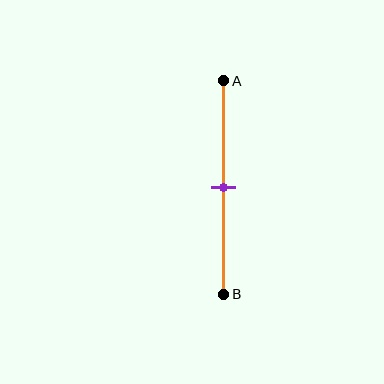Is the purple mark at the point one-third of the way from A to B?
No, the mark is at about 50% from A, not at the 33% one-third point.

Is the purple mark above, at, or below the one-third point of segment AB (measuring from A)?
The purple mark is below the one-third point of segment AB.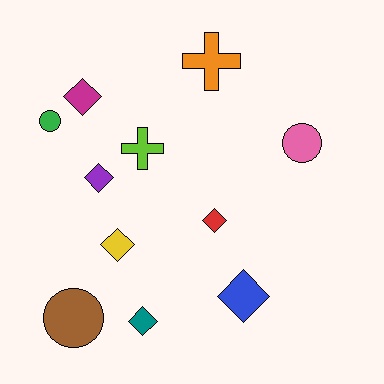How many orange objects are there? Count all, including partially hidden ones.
There is 1 orange object.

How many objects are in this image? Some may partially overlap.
There are 11 objects.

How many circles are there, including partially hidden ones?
There are 3 circles.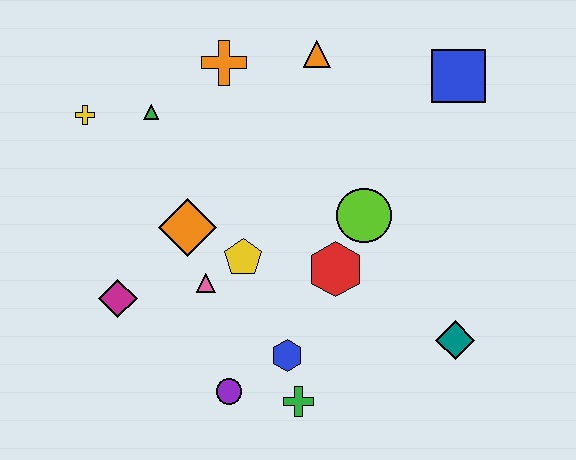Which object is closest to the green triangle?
The yellow cross is closest to the green triangle.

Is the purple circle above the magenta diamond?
No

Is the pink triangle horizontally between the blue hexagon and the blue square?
No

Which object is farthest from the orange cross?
The teal diamond is farthest from the orange cross.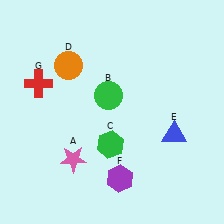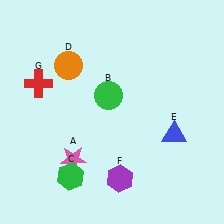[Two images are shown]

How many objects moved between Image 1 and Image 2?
1 object moved between the two images.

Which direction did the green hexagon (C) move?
The green hexagon (C) moved left.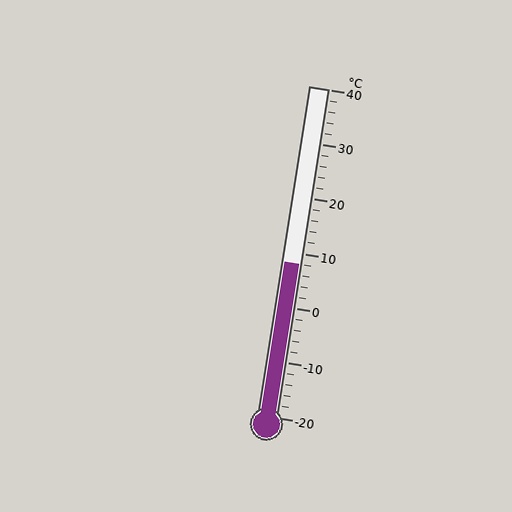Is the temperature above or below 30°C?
The temperature is below 30°C.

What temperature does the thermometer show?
The thermometer shows approximately 8°C.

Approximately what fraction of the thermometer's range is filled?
The thermometer is filled to approximately 45% of its range.